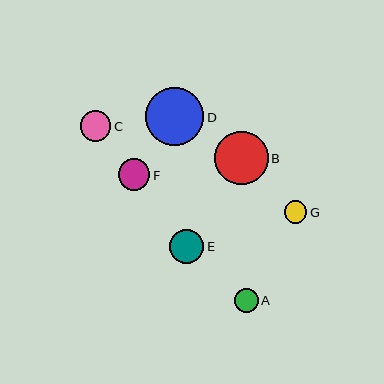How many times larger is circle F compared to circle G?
Circle F is approximately 1.4 times the size of circle G.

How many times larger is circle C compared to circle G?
Circle C is approximately 1.4 times the size of circle G.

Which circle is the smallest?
Circle G is the smallest with a size of approximately 23 pixels.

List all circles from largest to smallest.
From largest to smallest: D, B, E, F, C, A, G.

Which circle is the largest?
Circle D is the largest with a size of approximately 58 pixels.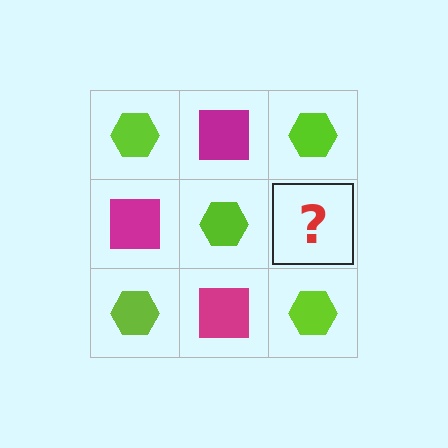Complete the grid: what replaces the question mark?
The question mark should be replaced with a magenta square.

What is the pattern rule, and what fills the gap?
The rule is that it alternates lime hexagon and magenta square in a checkerboard pattern. The gap should be filled with a magenta square.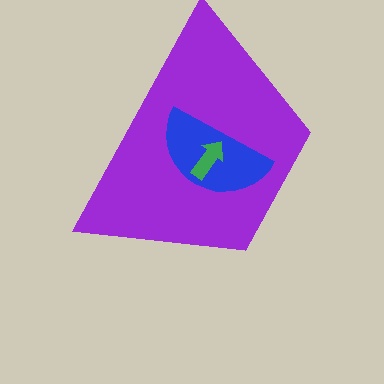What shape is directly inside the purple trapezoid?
The blue semicircle.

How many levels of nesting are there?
3.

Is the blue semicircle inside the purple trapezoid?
Yes.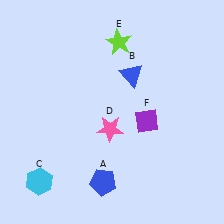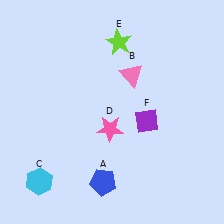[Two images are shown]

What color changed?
The triangle (B) changed from blue in Image 1 to pink in Image 2.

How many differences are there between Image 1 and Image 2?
There is 1 difference between the two images.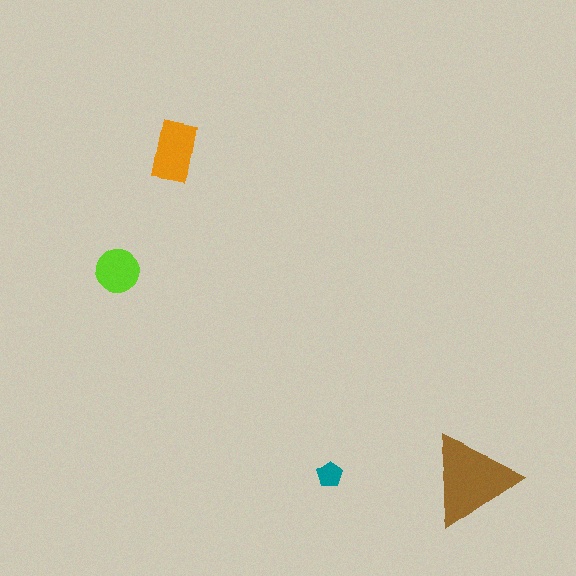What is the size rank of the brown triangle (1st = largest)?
1st.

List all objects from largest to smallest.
The brown triangle, the orange rectangle, the lime circle, the teal pentagon.